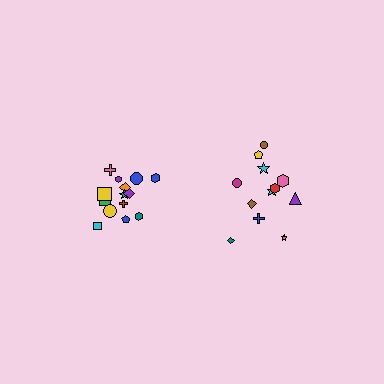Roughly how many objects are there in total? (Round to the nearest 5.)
Roughly 25 objects in total.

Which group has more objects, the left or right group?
The left group.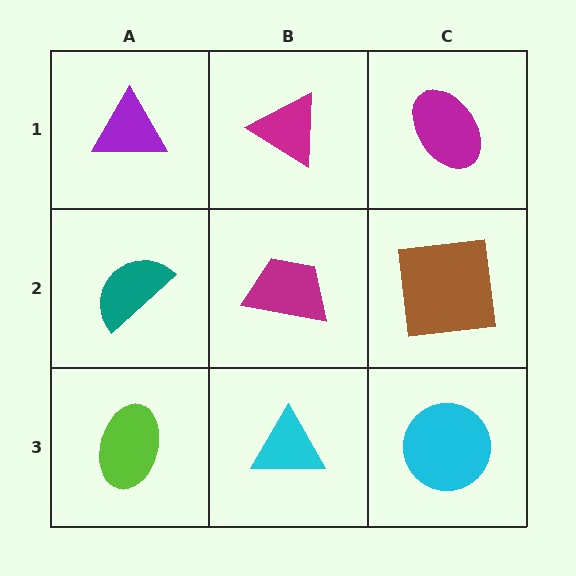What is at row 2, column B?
A magenta trapezoid.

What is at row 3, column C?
A cyan circle.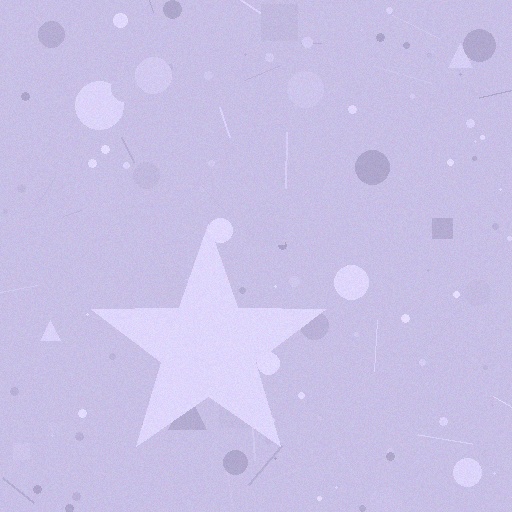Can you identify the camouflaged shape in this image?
The camouflaged shape is a star.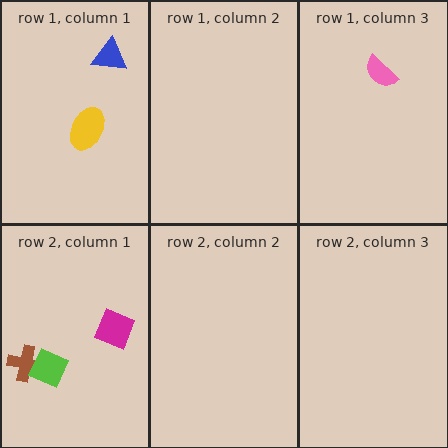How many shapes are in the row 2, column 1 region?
3.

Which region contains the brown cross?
The row 2, column 1 region.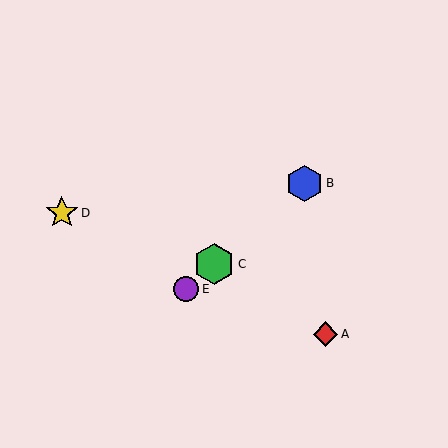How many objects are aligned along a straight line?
3 objects (B, C, E) are aligned along a straight line.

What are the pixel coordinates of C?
Object C is at (214, 264).